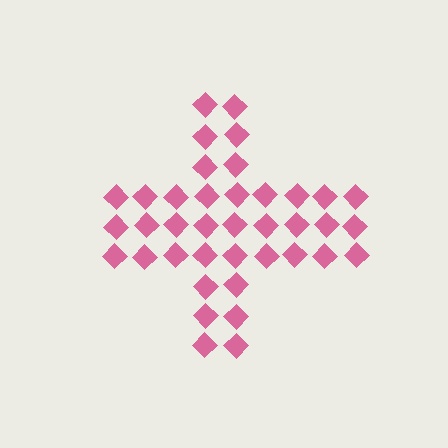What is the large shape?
The large shape is a cross.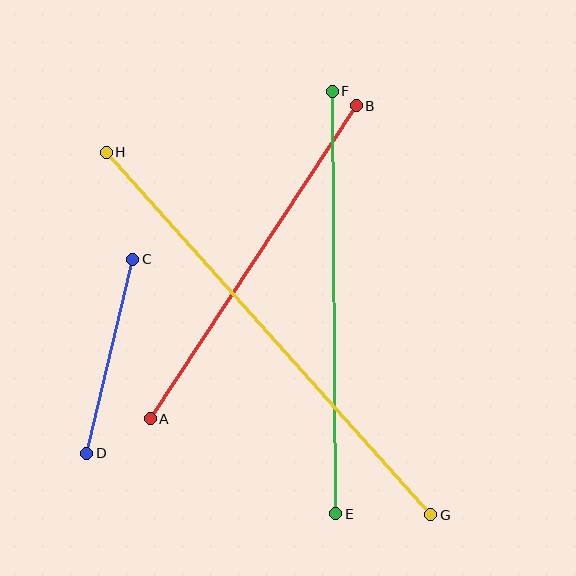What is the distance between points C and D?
The distance is approximately 200 pixels.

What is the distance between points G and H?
The distance is approximately 487 pixels.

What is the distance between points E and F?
The distance is approximately 423 pixels.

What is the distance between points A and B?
The distance is approximately 374 pixels.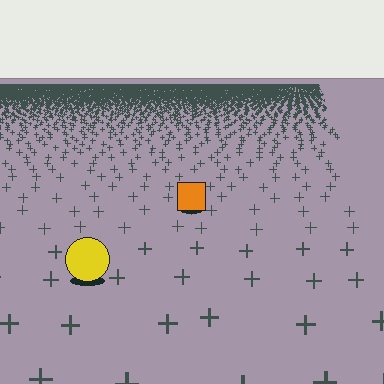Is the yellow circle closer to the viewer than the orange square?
Yes. The yellow circle is closer — you can tell from the texture gradient: the ground texture is coarser near it.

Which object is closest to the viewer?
The yellow circle is closest. The texture marks near it are larger and more spread out.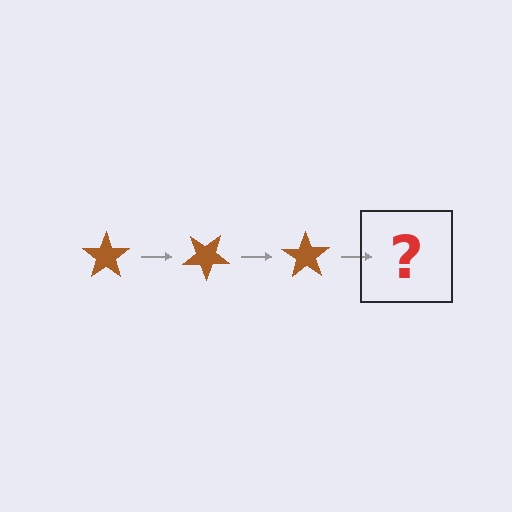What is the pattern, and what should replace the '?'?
The pattern is that the star rotates 35 degrees each step. The '?' should be a brown star rotated 105 degrees.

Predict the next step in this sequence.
The next step is a brown star rotated 105 degrees.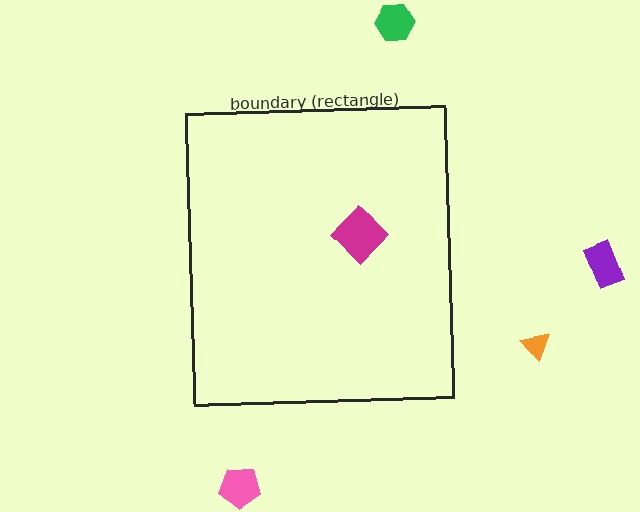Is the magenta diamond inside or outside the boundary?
Inside.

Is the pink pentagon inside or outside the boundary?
Outside.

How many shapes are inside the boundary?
1 inside, 4 outside.